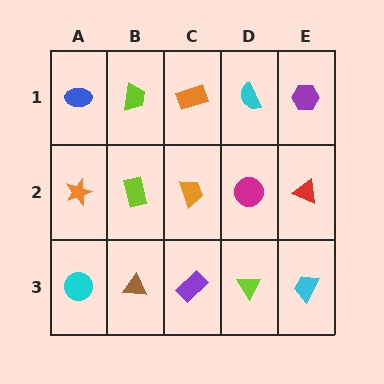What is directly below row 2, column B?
A brown triangle.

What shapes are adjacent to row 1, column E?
A red triangle (row 2, column E), a cyan semicircle (row 1, column D).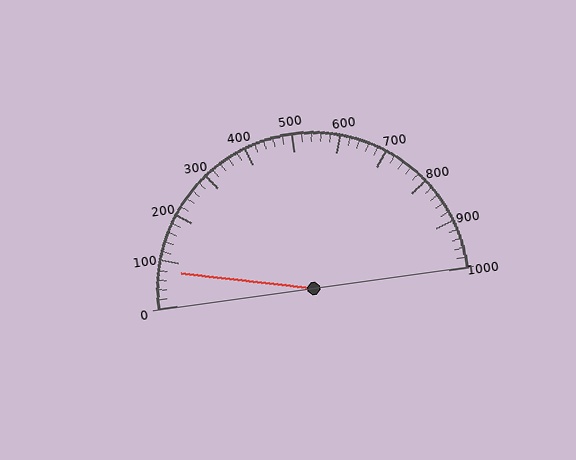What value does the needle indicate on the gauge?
The needle indicates approximately 80.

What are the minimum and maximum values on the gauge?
The gauge ranges from 0 to 1000.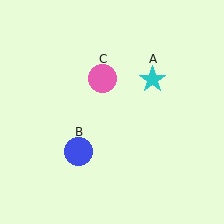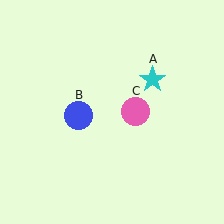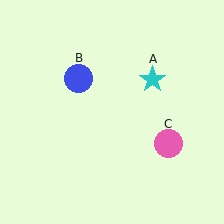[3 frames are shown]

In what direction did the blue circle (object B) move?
The blue circle (object B) moved up.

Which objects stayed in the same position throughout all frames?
Cyan star (object A) remained stationary.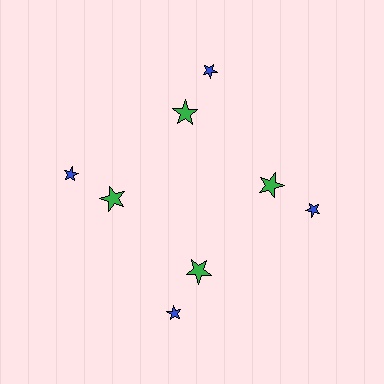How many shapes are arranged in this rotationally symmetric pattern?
There are 8 shapes, arranged in 4 groups of 2.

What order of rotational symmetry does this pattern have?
This pattern has 4-fold rotational symmetry.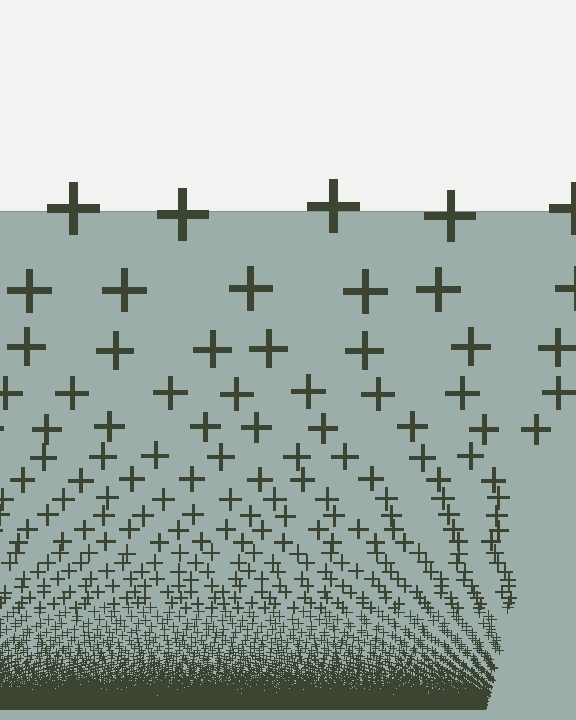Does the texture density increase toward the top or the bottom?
Density increases toward the bottom.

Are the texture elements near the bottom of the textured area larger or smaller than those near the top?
Smaller. The gradient is inverted — elements near the bottom are smaller and denser.